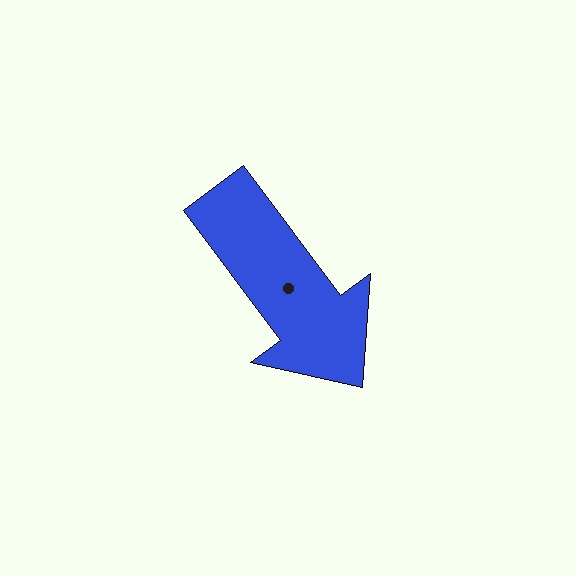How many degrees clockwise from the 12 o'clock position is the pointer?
Approximately 143 degrees.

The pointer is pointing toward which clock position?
Roughly 5 o'clock.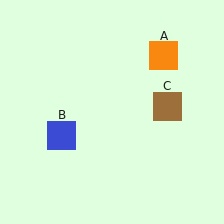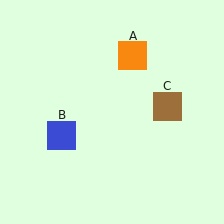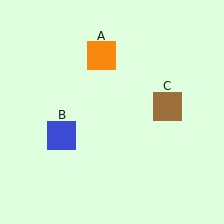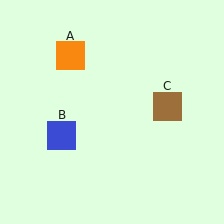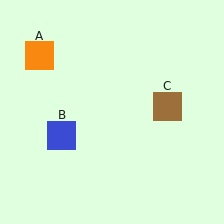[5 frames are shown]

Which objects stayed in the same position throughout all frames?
Blue square (object B) and brown square (object C) remained stationary.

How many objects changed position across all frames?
1 object changed position: orange square (object A).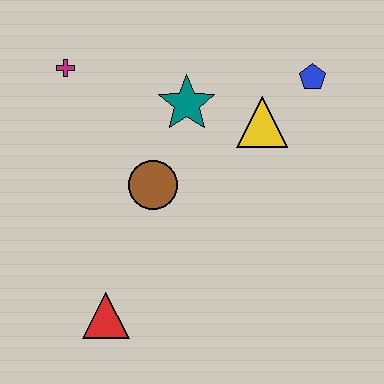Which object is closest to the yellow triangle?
The blue pentagon is closest to the yellow triangle.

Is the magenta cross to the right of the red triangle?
No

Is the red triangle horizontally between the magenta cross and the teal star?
Yes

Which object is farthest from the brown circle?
The blue pentagon is farthest from the brown circle.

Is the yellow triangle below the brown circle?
No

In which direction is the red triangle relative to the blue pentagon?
The red triangle is below the blue pentagon.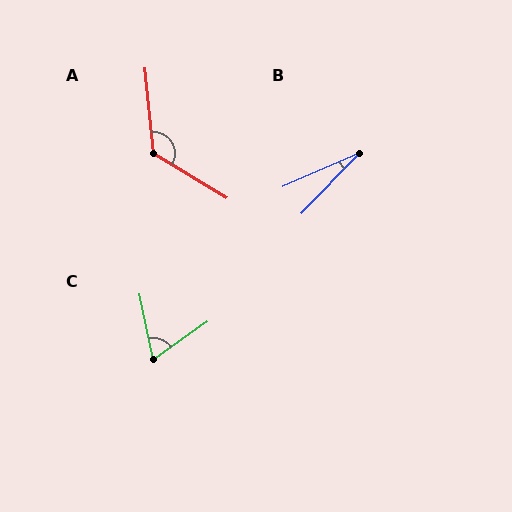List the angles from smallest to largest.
B (23°), C (67°), A (127°).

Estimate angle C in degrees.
Approximately 67 degrees.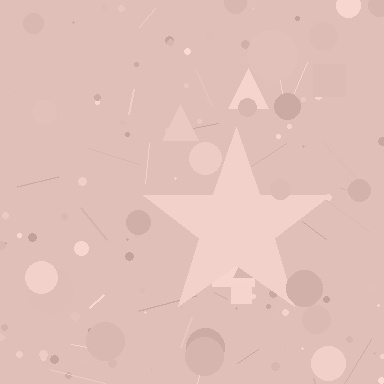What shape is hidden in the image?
A star is hidden in the image.